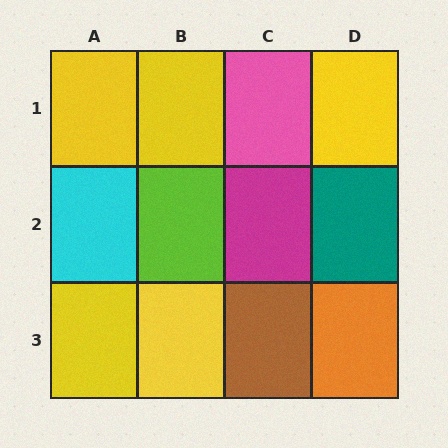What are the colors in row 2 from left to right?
Cyan, lime, magenta, teal.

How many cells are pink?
1 cell is pink.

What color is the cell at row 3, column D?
Orange.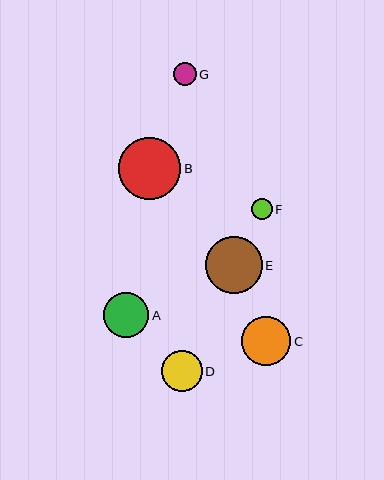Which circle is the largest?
Circle B is the largest with a size of approximately 62 pixels.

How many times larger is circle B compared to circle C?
Circle B is approximately 1.3 times the size of circle C.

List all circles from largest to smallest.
From largest to smallest: B, E, C, A, D, G, F.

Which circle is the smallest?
Circle F is the smallest with a size of approximately 21 pixels.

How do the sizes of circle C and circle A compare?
Circle C and circle A are approximately the same size.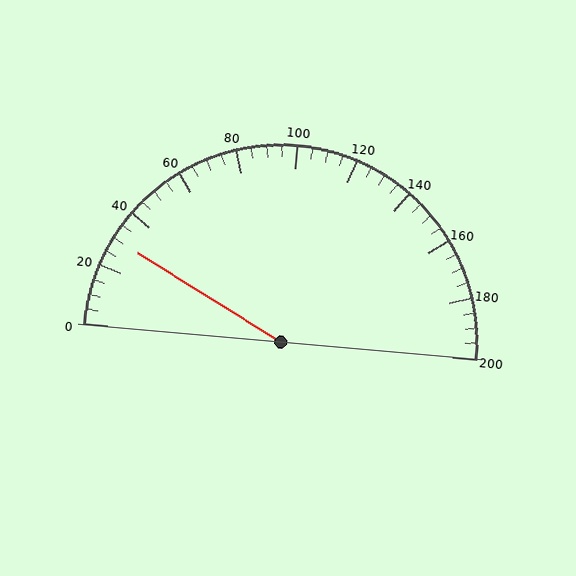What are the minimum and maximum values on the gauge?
The gauge ranges from 0 to 200.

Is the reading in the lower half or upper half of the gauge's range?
The reading is in the lower half of the range (0 to 200).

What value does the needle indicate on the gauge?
The needle indicates approximately 30.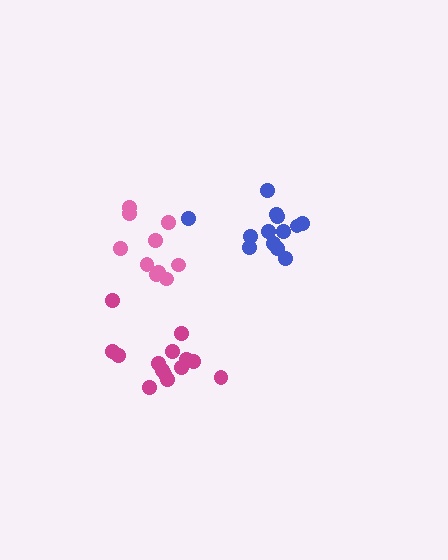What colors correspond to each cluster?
The clusters are colored: blue, magenta, pink.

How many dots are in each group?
Group 1: 13 dots, Group 2: 14 dots, Group 3: 10 dots (37 total).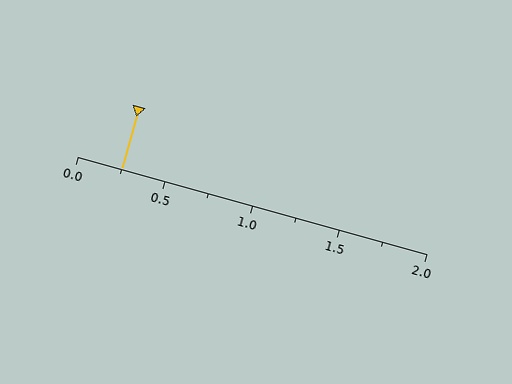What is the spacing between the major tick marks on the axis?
The major ticks are spaced 0.5 apart.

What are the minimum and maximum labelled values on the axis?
The axis runs from 0.0 to 2.0.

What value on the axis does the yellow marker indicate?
The marker indicates approximately 0.25.